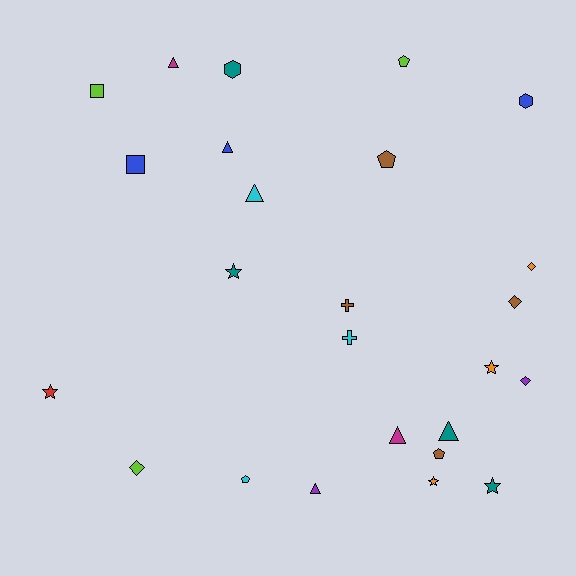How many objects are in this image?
There are 25 objects.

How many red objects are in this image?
There is 1 red object.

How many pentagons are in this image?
There are 4 pentagons.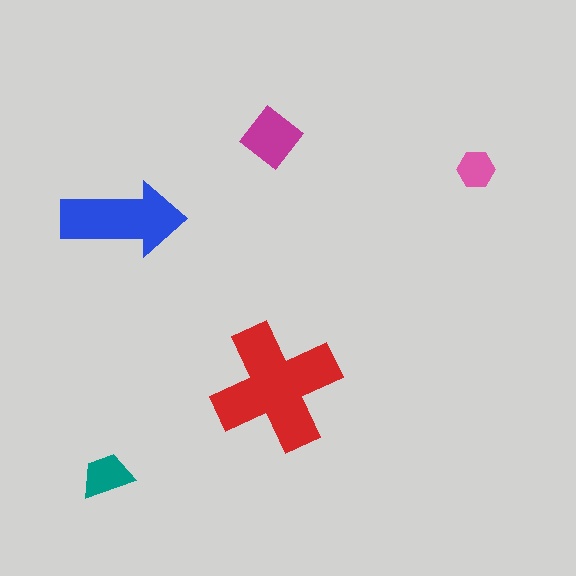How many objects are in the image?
There are 5 objects in the image.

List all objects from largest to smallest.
The red cross, the blue arrow, the magenta diamond, the teal trapezoid, the pink hexagon.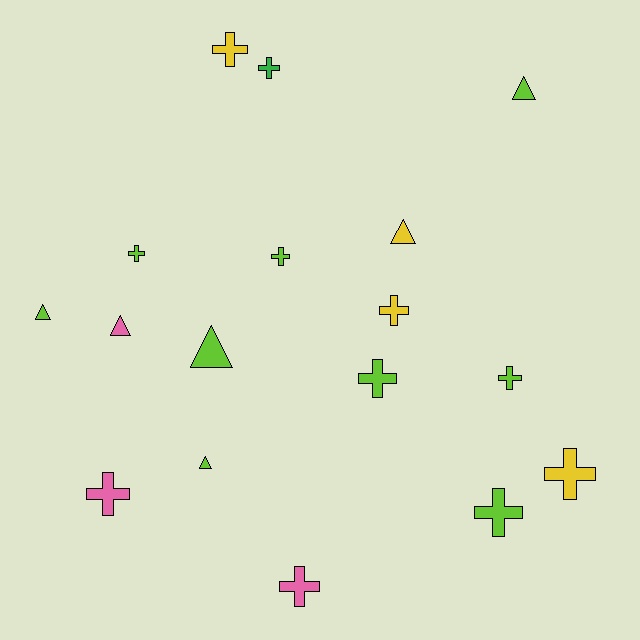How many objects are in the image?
There are 17 objects.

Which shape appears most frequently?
Cross, with 11 objects.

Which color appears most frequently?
Lime, with 9 objects.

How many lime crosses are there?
There are 5 lime crosses.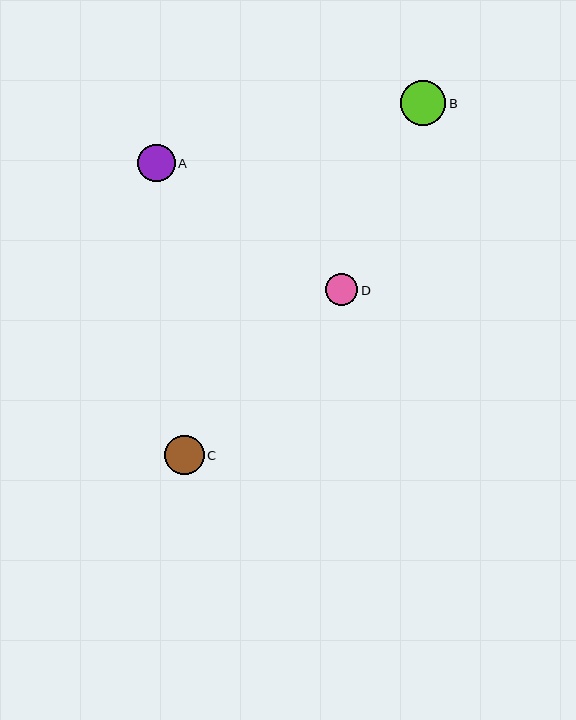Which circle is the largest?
Circle B is the largest with a size of approximately 45 pixels.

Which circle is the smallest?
Circle D is the smallest with a size of approximately 32 pixels.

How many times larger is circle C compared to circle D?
Circle C is approximately 1.2 times the size of circle D.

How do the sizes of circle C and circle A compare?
Circle C and circle A are approximately the same size.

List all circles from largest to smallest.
From largest to smallest: B, C, A, D.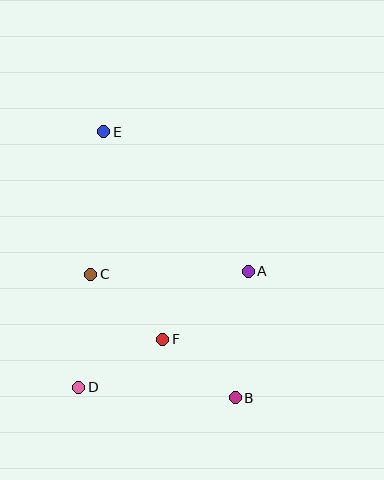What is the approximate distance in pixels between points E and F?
The distance between E and F is approximately 215 pixels.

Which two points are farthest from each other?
Points B and E are farthest from each other.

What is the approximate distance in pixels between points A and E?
The distance between A and E is approximately 201 pixels.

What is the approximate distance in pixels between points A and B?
The distance between A and B is approximately 127 pixels.